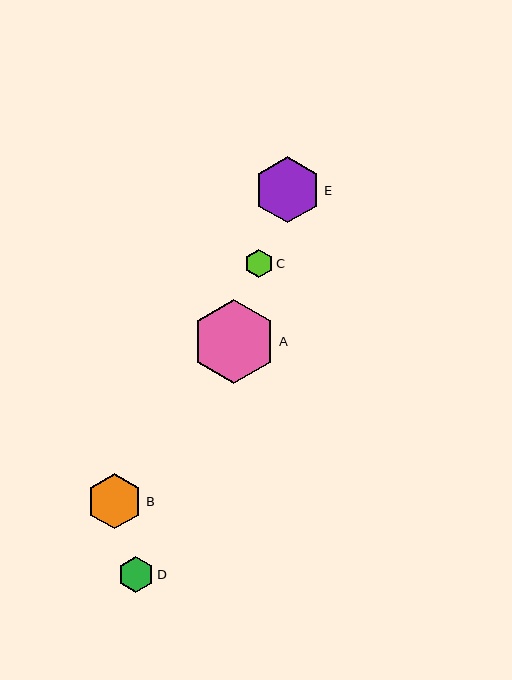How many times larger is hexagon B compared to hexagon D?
Hexagon B is approximately 1.5 times the size of hexagon D.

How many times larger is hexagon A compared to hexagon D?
Hexagon A is approximately 2.3 times the size of hexagon D.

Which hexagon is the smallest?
Hexagon C is the smallest with a size of approximately 29 pixels.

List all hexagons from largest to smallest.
From largest to smallest: A, E, B, D, C.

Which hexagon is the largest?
Hexagon A is the largest with a size of approximately 84 pixels.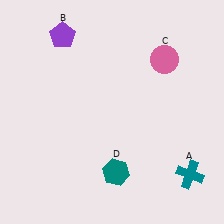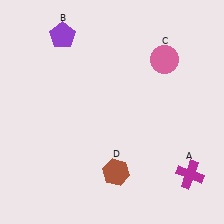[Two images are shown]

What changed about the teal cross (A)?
In Image 1, A is teal. In Image 2, it changed to magenta.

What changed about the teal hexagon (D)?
In Image 1, D is teal. In Image 2, it changed to brown.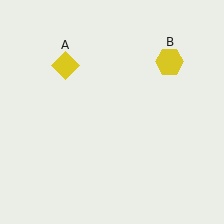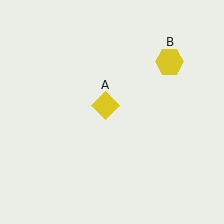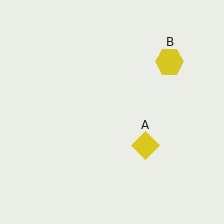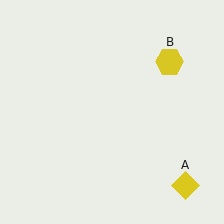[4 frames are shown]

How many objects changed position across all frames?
1 object changed position: yellow diamond (object A).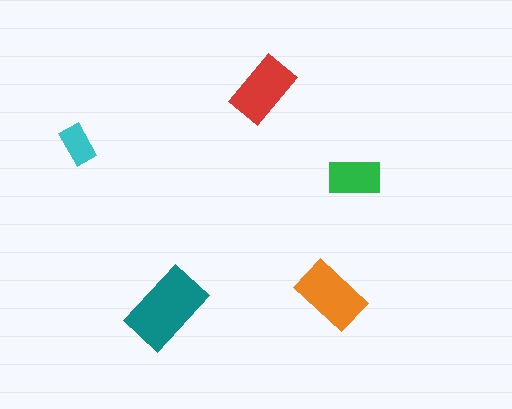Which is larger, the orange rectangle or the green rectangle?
The orange one.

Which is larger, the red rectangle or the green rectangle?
The red one.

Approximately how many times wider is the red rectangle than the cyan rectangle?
About 1.5 times wider.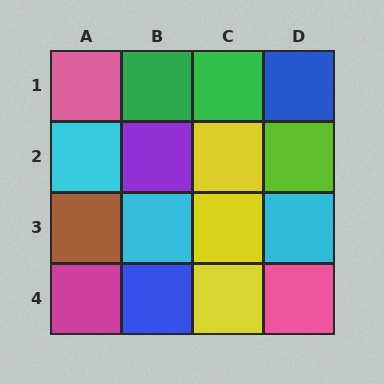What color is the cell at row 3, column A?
Brown.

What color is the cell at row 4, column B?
Blue.